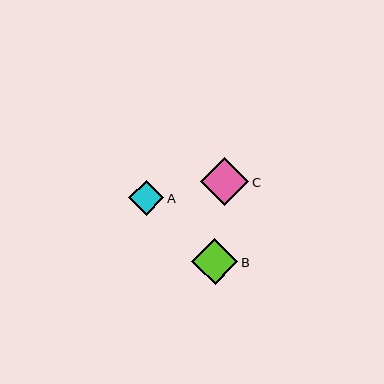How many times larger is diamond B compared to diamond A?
Diamond B is approximately 1.3 times the size of diamond A.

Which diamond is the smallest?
Diamond A is the smallest with a size of approximately 35 pixels.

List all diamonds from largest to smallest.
From largest to smallest: C, B, A.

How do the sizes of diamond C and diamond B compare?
Diamond C and diamond B are approximately the same size.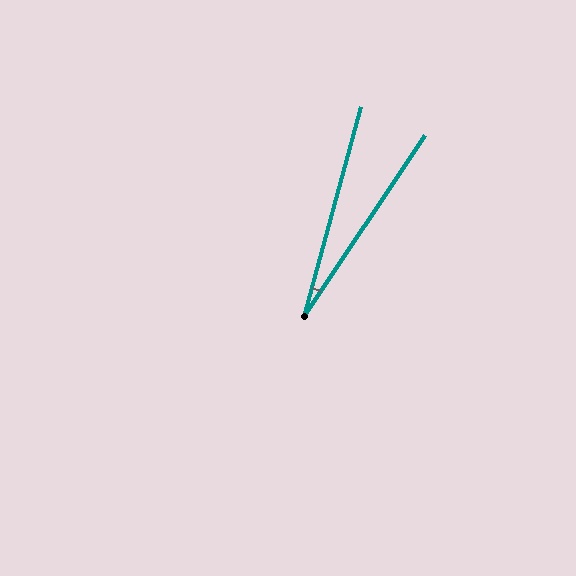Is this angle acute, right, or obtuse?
It is acute.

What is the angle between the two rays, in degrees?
Approximately 19 degrees.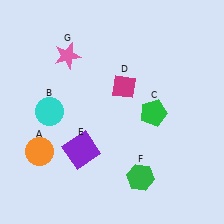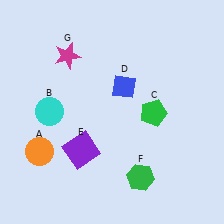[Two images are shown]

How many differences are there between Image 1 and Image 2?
There are 2 differences between the two images.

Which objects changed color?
D changed from magenta to blue. G changed from pink to magenta.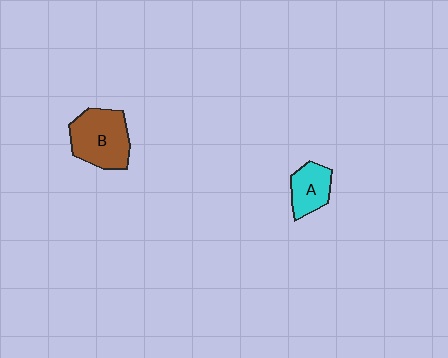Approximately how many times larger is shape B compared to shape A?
Approximately 1.7 times.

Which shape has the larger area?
Shape B (brown).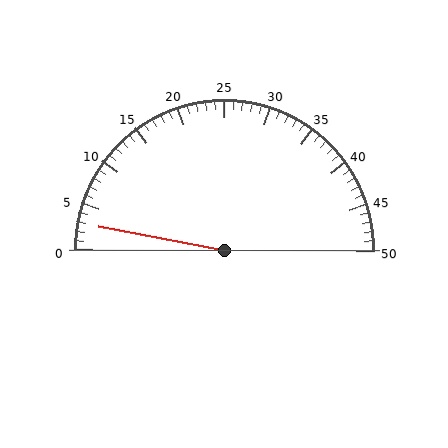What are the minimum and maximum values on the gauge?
The gauge ranges from 0 to 50.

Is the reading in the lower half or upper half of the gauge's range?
The reading is in the lower half of the range (0 to 50).